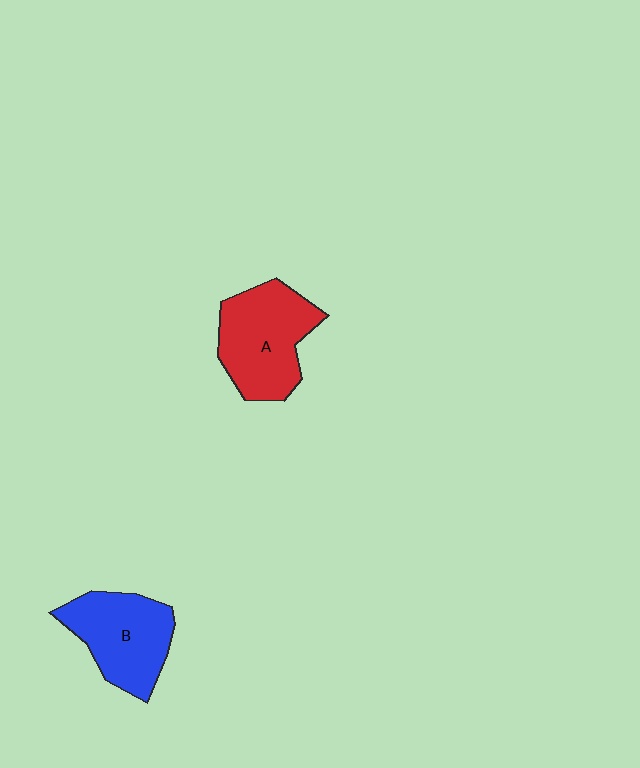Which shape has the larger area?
Shape A (red).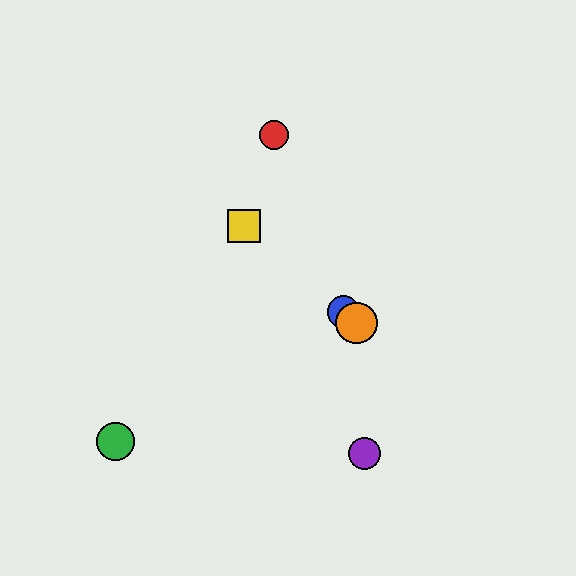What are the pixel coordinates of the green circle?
The green circle is at (115, 441).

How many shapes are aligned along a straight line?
3 shapes (the blue circle, the yellow square, the orange circle) are aligned along a straight line.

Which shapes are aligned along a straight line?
The blue circle, the yellow square, the orange circle are aligned along a straight line.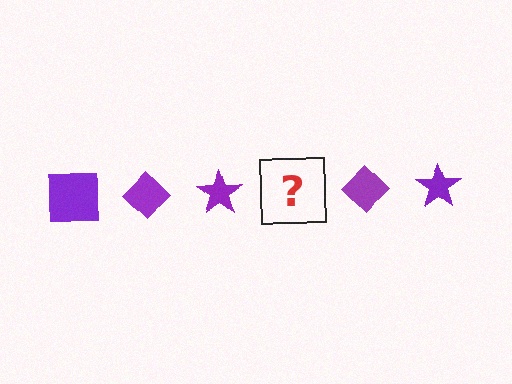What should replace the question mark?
The question mark should be replaced with a purple square.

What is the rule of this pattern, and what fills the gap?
The rule is that the pattern cycles through square, diamond, star shapes in purple. The gap should be filled with a purple square.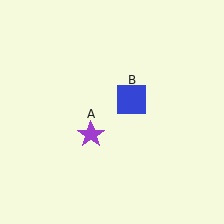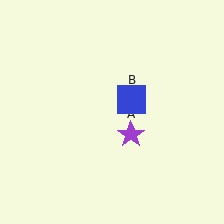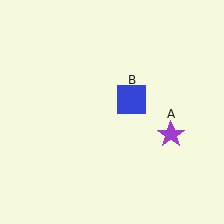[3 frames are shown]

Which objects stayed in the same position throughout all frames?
Blue square (object B) remained stationary.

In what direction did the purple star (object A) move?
The purple star (object A) moved right.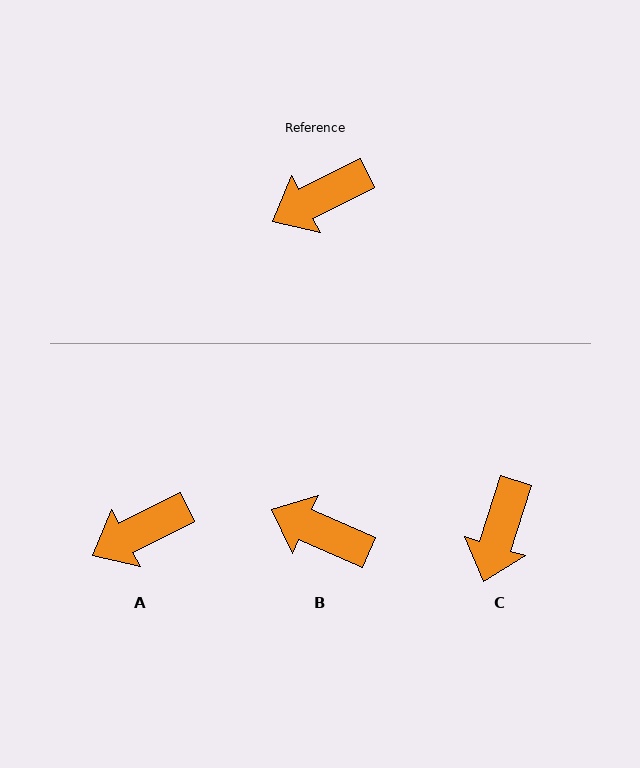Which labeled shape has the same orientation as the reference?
A.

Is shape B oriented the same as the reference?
No, it is off by about 51 degrees.